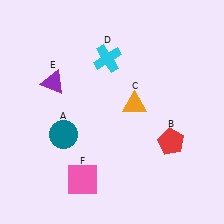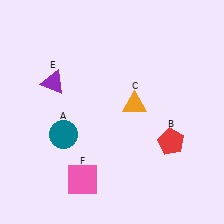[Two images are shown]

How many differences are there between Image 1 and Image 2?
There is 1 difference between the two images.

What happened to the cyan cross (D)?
The cyan cross (D) was removed in Image 2. It was in the top-left area of Image 1.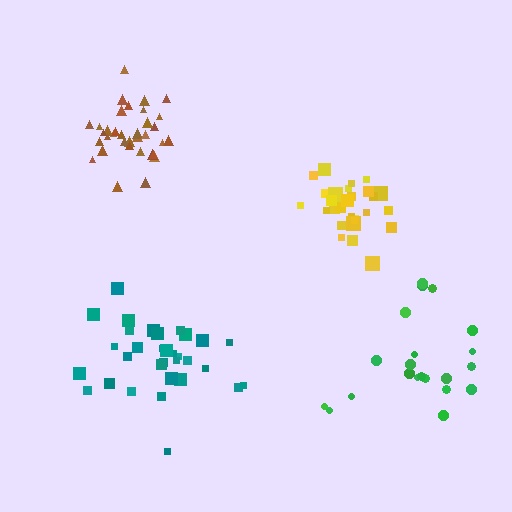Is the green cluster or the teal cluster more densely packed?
Teal.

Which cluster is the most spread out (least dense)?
Green.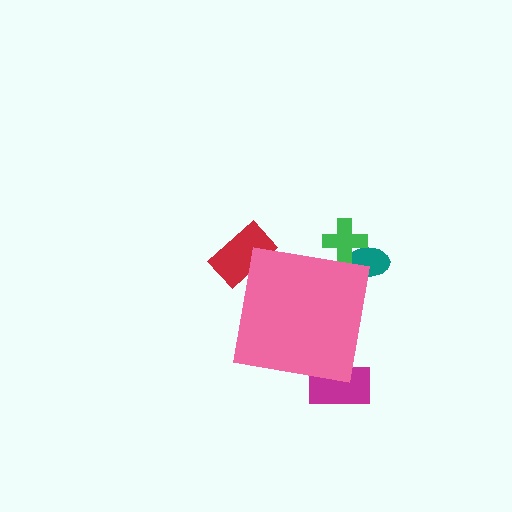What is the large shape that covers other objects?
A pink square.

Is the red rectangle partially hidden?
Yes, the red rectangle is partially hidden behind the pink square.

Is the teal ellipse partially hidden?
Yes, the teal ellipse is partially hidden behind the pink square.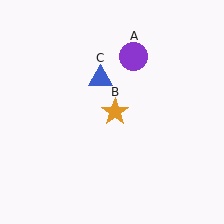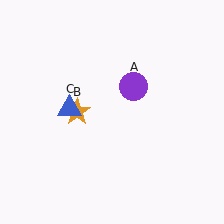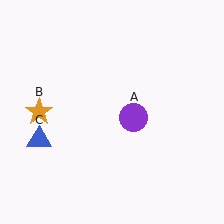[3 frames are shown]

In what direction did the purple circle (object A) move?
The purple circle (object A) moved down.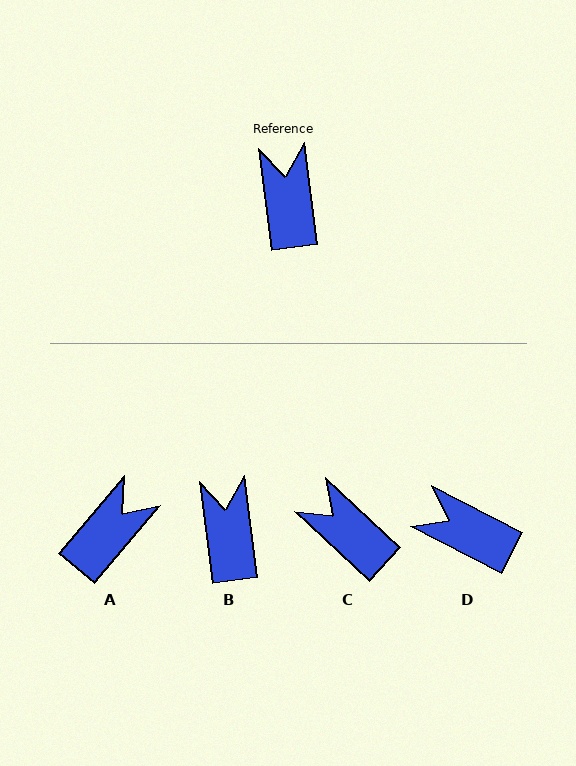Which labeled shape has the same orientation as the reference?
B.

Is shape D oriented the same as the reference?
No, it is off by about 55 degrees.